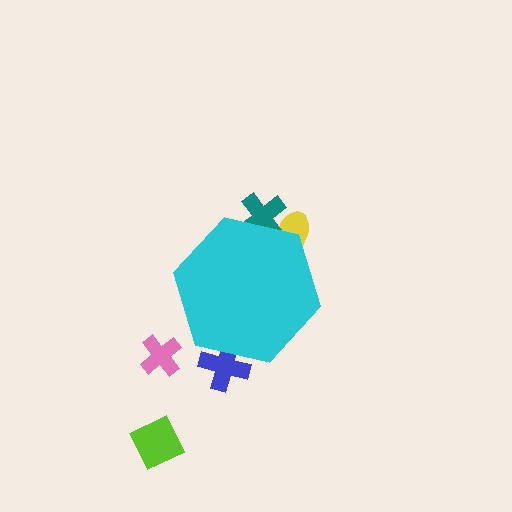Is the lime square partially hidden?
No, the lime square is fully visible.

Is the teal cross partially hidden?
Yes, the teal cross is partially hidden behind the cyan hexagon.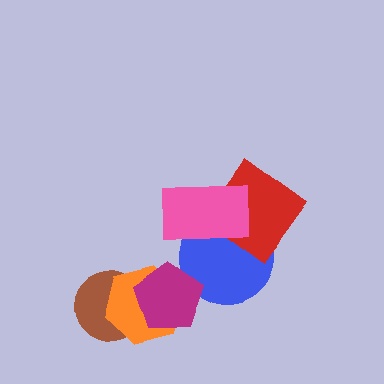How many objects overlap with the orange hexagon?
2 objects overlap with the orange hexagon.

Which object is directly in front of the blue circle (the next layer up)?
The red diamond is directly in front of the blue circle.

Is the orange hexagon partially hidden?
Yes, it is partially covered by another shape.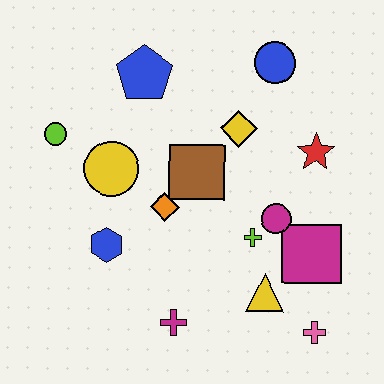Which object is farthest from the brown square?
The pink cross is farthest from the brown square.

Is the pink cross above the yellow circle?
No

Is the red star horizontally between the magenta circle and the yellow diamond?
No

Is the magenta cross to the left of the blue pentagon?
No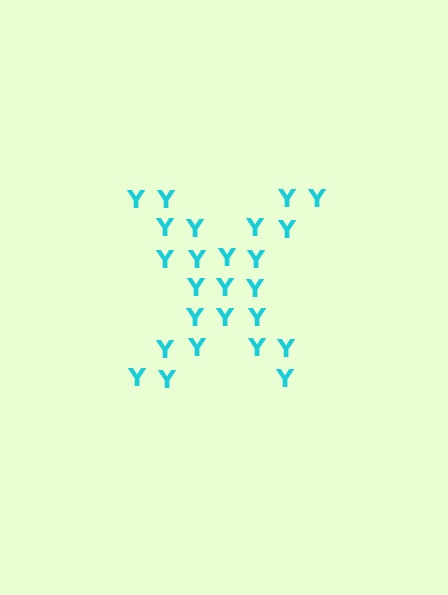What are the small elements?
The small elements are letter Y's.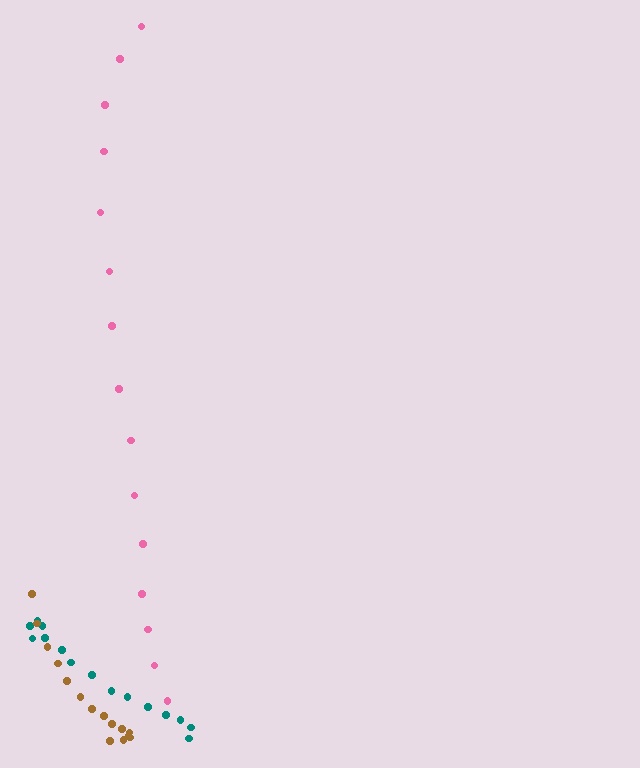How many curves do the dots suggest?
There are 3 distinct paths.